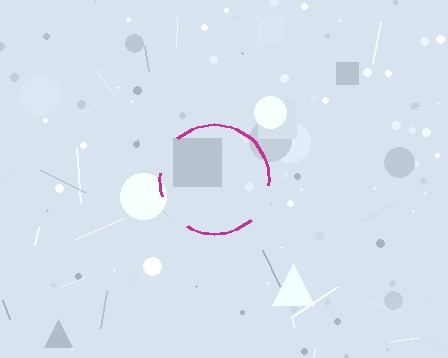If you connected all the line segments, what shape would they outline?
They would outline a circle.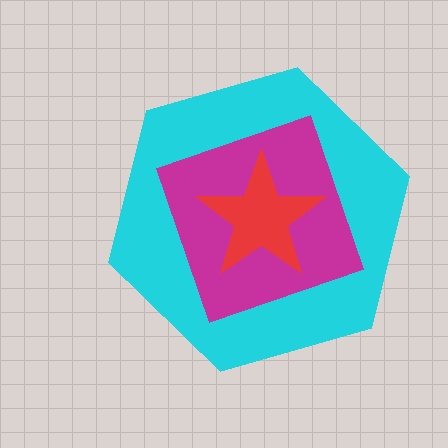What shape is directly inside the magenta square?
The red star.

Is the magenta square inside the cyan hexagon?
Yes.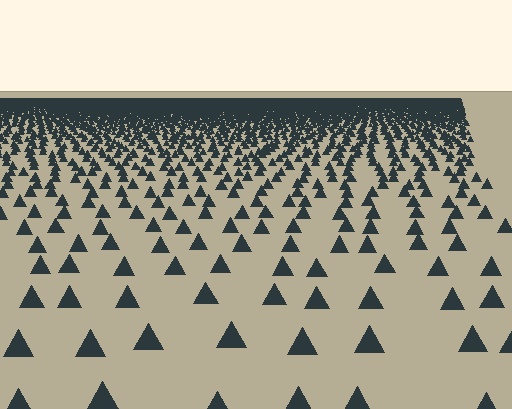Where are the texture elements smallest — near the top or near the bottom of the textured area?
Near the top.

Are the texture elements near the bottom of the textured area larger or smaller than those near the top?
Larger. Near the bottom, elements are closer to the viewer and appear at a bigger on-screen size.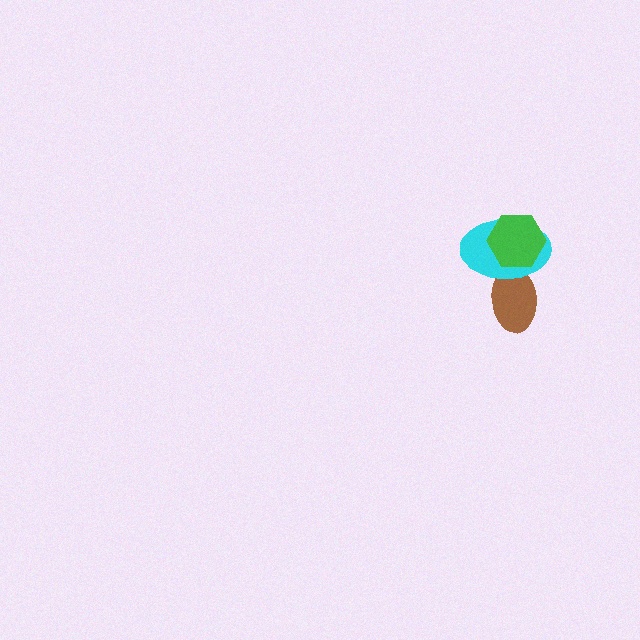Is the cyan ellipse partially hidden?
Yes, it is partially covered by another shape.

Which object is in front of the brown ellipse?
The cyan ellipse is in front of the brown ellipse.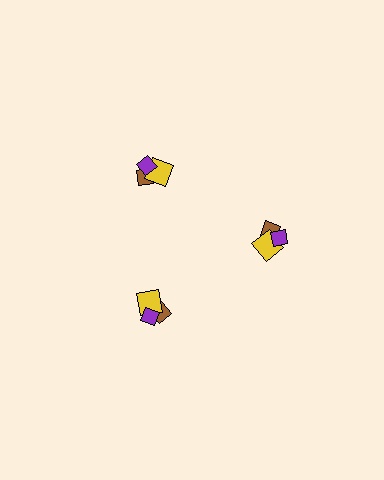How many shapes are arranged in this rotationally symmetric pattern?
There are 9 shapes, arranged in 3 groups of 3.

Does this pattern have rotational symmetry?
Yes, this pattern has 3-fold rotational symmetry. It looks the same after rotating 120 degrees around the center.